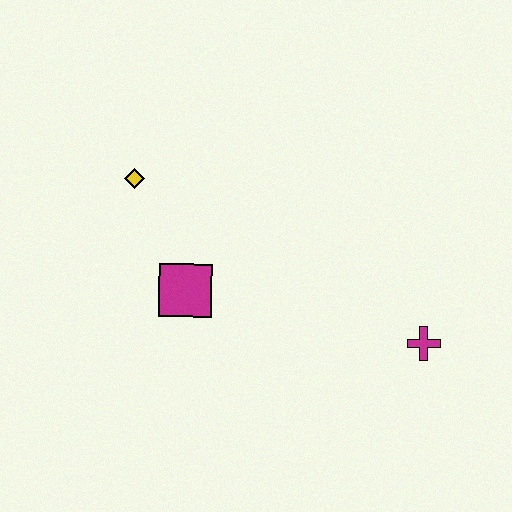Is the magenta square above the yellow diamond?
No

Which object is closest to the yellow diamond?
The magenta square is closest to the yellow diamond.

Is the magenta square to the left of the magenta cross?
Yes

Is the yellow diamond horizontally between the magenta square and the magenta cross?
No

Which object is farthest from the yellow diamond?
The magenta cross is farthest from the yellow diamond.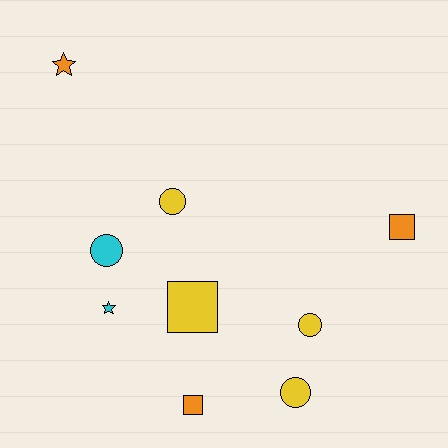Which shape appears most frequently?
Circle, with 4 objects.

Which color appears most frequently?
Yellow, with 4 objects.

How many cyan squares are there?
There are no cyan squares.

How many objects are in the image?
There are 9 objects.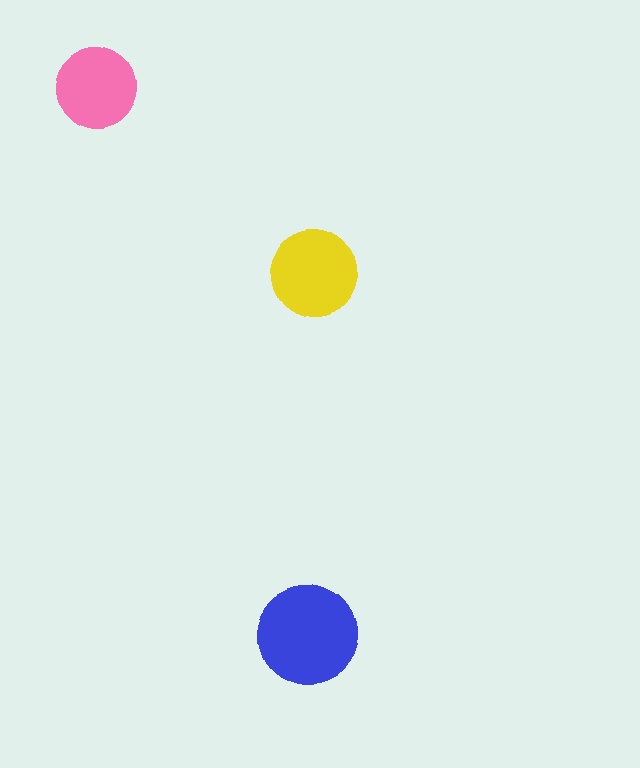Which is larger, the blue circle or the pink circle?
The blue one.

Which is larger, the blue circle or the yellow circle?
The blue one.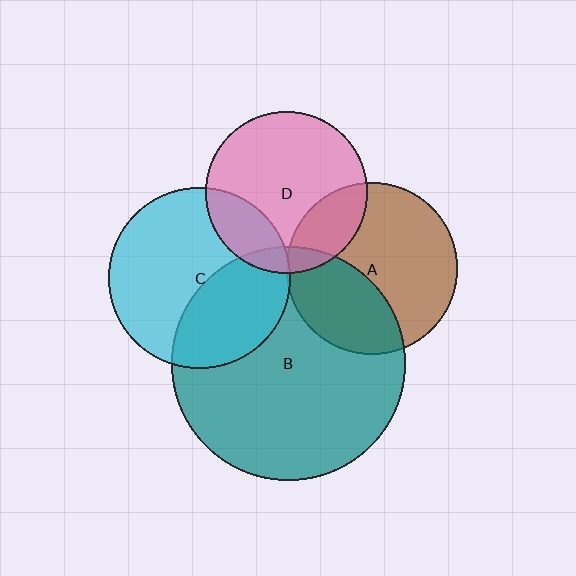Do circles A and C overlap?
Yes.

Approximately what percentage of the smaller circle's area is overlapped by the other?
Approximately 5%.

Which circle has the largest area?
Circle B (teal).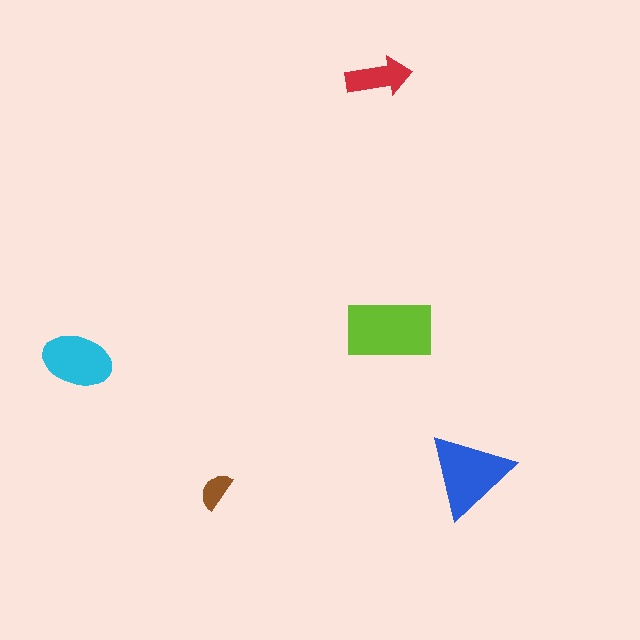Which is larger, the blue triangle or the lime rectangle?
The lime rectangle.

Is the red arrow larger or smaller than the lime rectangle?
Smaller.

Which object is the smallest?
The brown semicircle.